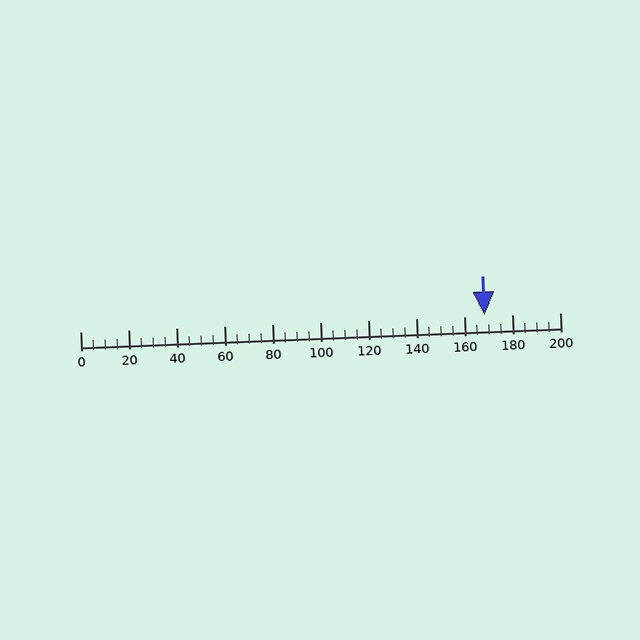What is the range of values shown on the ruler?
The ruler shows values from 0 to 200.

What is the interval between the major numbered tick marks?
The major tick marks are spaced 20 units apart.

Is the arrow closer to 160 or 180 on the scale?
The arrow is closer to 160.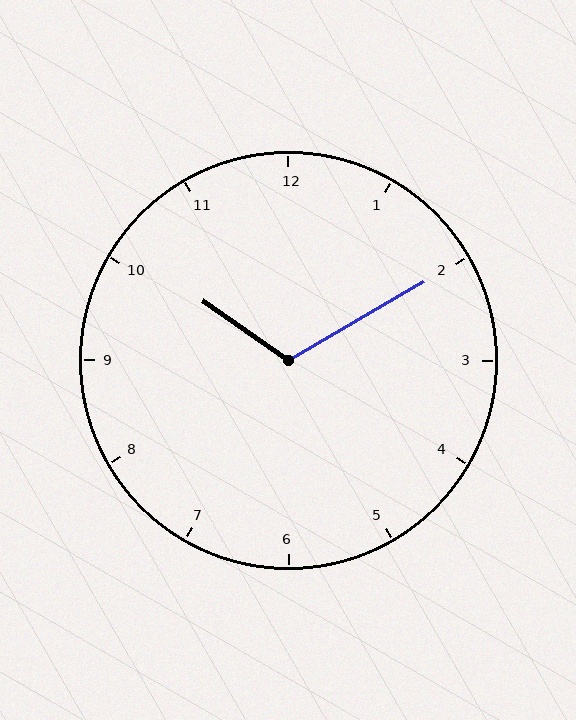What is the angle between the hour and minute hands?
Approximately 115 degrees.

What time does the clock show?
10:10.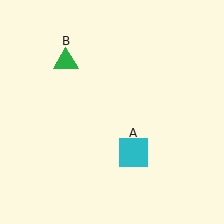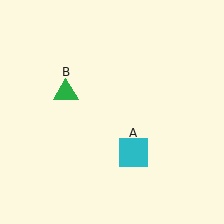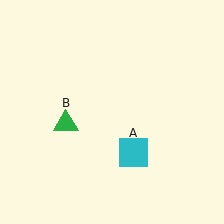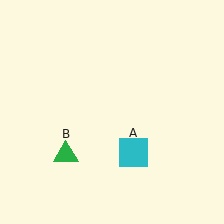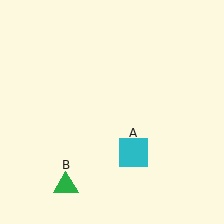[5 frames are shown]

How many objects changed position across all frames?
1 object changed position: green triangle (object B).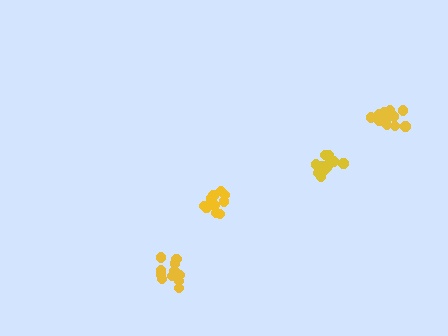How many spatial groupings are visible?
There are 4 spatial groupings.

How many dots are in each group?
Group 1: 13 dots, Group 2: 13 dots, Group 3: 13 dots, Group 4: 11 dots (50 total).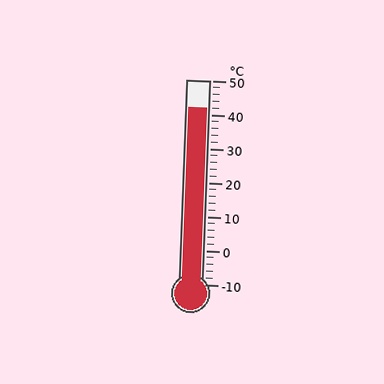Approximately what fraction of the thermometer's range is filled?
The thermometer is filled to approximately 85% of its range.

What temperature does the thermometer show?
The thermometer shows approximately 42°C.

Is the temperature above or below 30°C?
The temperature is above 30°C.